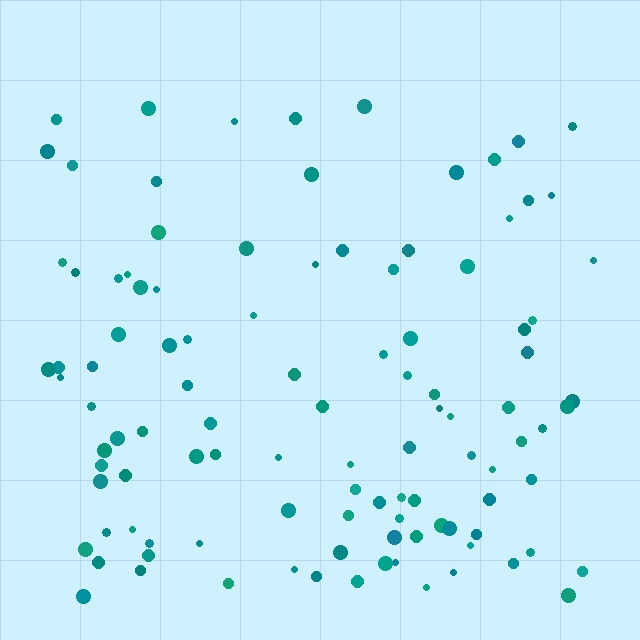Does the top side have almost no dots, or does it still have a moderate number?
Still a moderate number, just noticeably fewer than the bottom.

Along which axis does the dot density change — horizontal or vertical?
Vertical.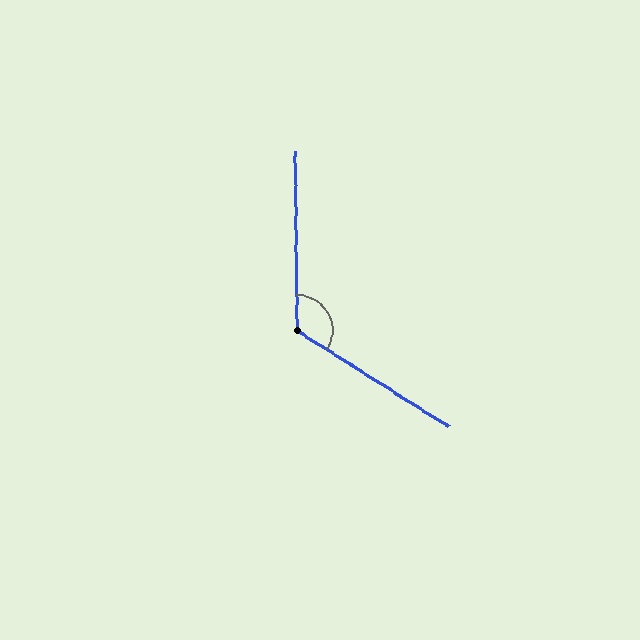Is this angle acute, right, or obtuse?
It is obtuse.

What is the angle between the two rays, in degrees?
Approximately 123 degrees.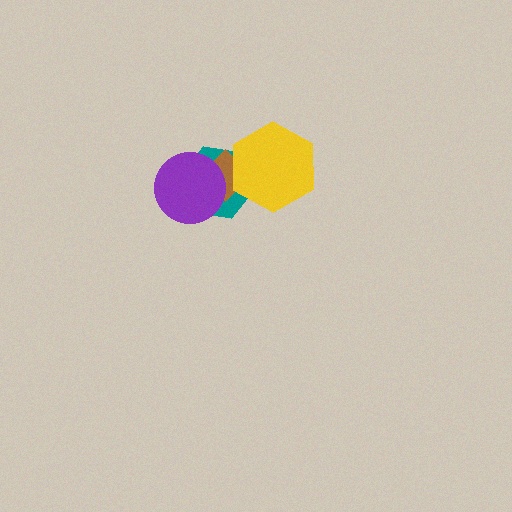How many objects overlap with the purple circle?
2 objects overlap with the purple circle.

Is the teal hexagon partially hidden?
Yes, it is partially covered by another shape.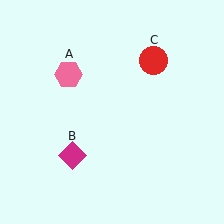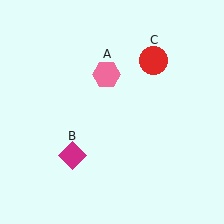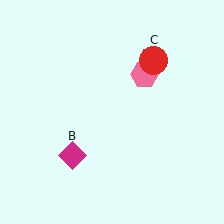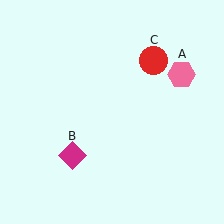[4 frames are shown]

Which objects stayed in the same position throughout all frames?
Magenta diamond (object B) and red circle (object C) remained stationary.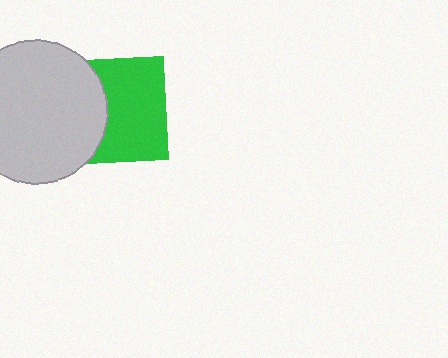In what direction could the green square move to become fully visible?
The green square could move right. That would shift it out from behind the light gray circle entirely.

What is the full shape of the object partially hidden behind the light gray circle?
The partially hidden object is a green square.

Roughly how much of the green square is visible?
About half of it is visible (roughly 62%).